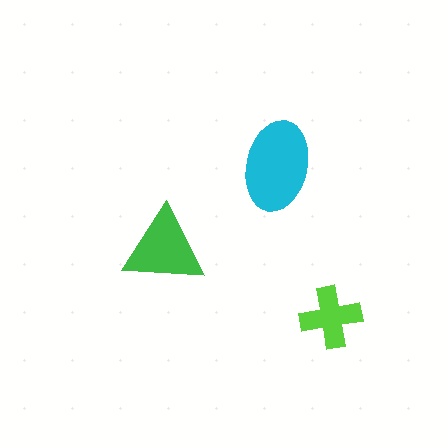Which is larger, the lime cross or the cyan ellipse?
The cyan ellipse.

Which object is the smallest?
The lime cross.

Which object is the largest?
The cyan ellipse.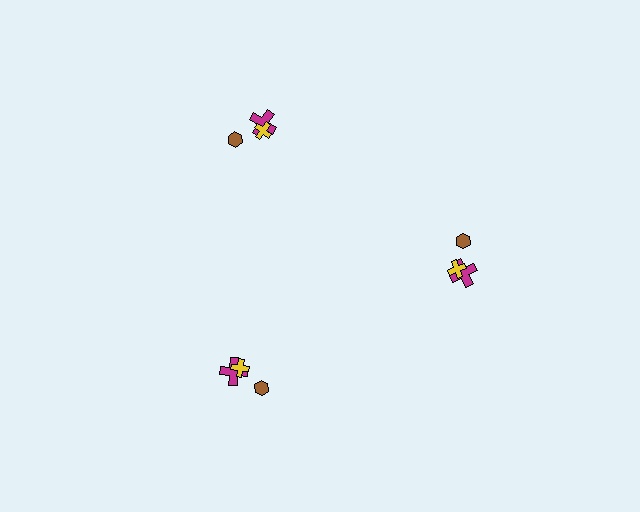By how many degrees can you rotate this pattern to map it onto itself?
The pattern maps onto itself every 120 degrees of rotation.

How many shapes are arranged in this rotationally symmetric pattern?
There are 9 shapes, arranged in 3 groups of 3.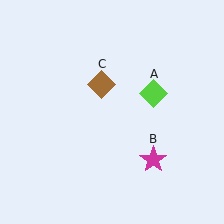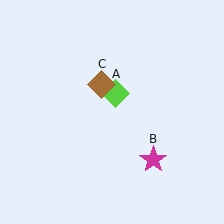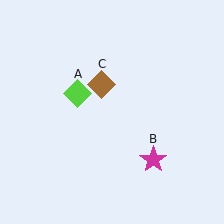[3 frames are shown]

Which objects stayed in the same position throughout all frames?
Magenta star (object B) and brown diamond (object C) remained stationary.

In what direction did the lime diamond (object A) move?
The lime diamond (object A) moved left.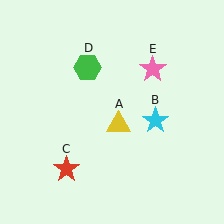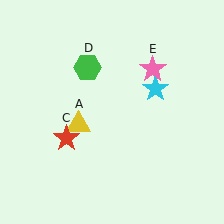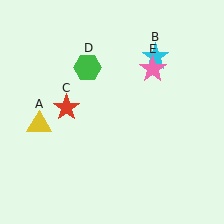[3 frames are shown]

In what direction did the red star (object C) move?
The red star (object C) moved up.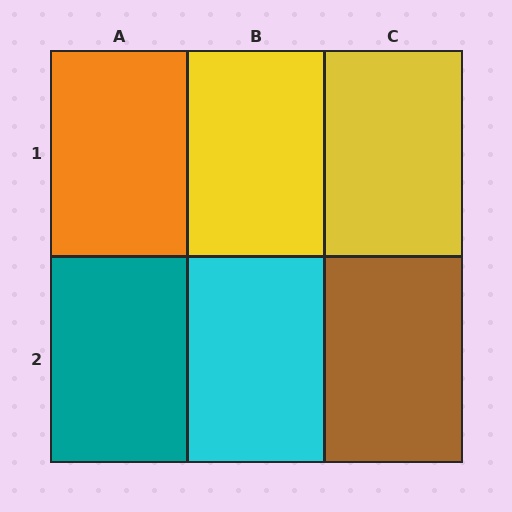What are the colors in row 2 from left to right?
Teal, cyan, brown.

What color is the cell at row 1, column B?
Yellow.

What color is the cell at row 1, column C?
Yellow.